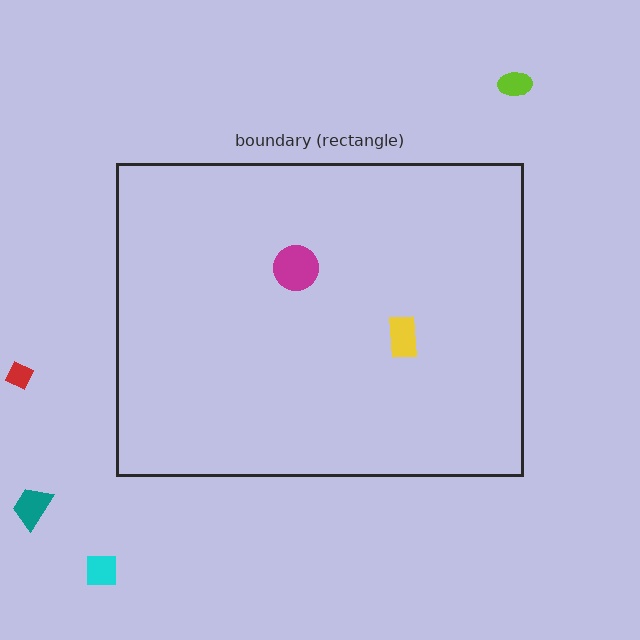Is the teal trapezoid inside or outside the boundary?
Outside.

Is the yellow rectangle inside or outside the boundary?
Inside.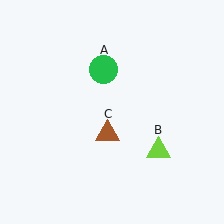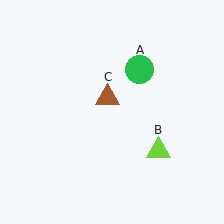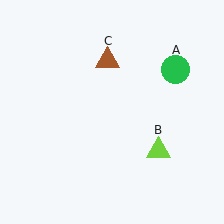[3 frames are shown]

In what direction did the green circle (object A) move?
The green circle (object A) moved right.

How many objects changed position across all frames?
2 objects changed position: green circle (object A), brown triangle (object C).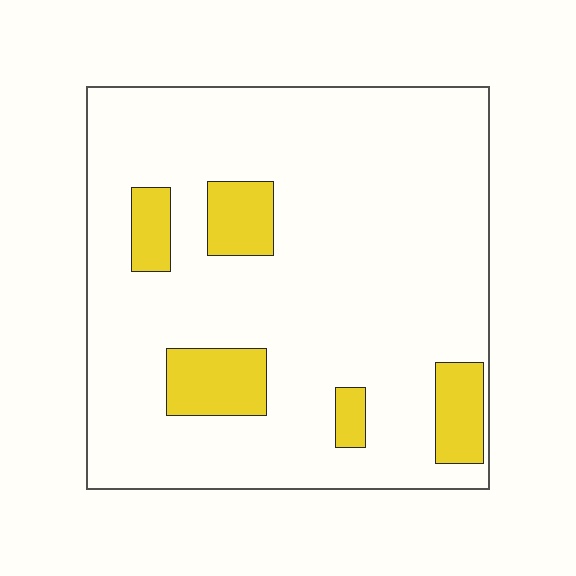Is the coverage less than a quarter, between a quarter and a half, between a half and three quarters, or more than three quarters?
Less than a quarter.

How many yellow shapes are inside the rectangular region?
5.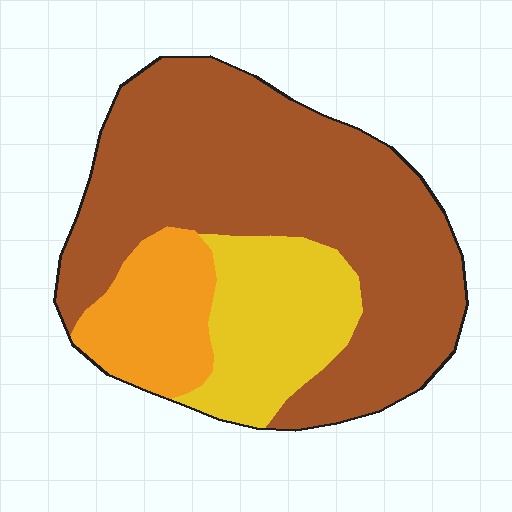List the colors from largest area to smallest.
From largest to smallest: brown, yellow, orange.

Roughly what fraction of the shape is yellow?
Yellow covers 21% of the shape.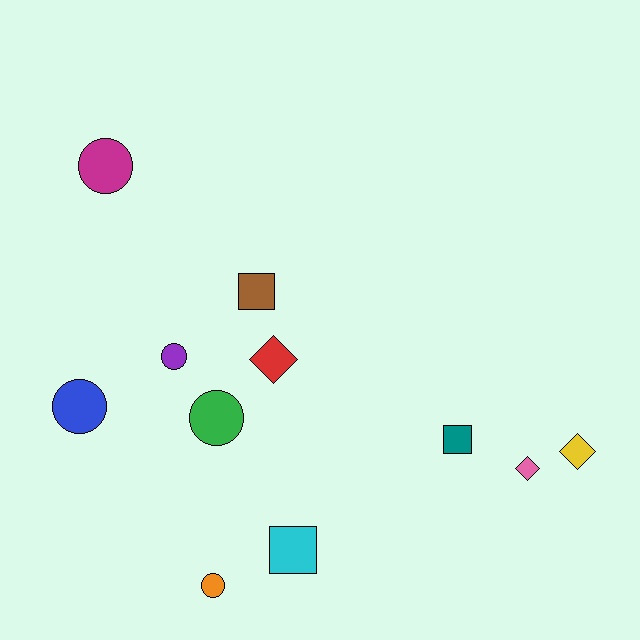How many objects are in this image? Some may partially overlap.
There are 11 objects.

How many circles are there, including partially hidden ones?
There are 5 circles.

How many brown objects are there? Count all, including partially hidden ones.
There is 1 brown object.